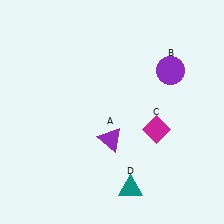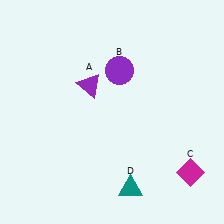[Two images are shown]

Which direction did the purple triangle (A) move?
The purple triangle (A) moved up.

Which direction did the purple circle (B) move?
The purple circle (B) moved left.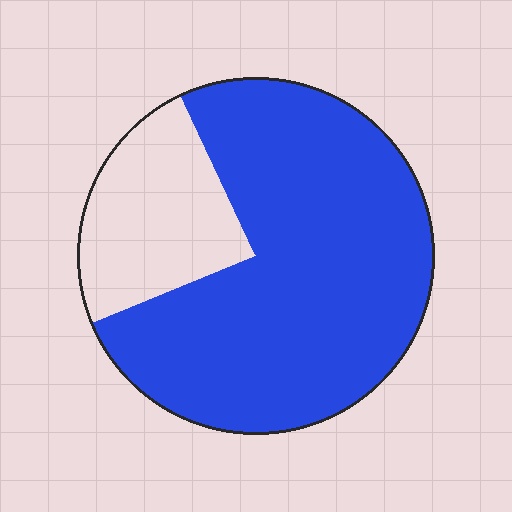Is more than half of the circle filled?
Yes.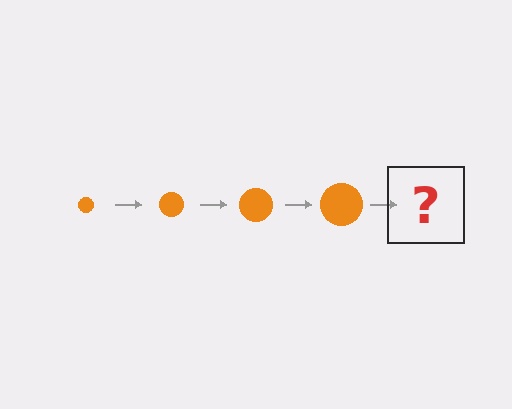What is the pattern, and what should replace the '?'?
The pattern is that the circle gets progressively larger each step. The '?' should be an orange circle, larger than the previous one.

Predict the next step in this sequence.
The next step is an orange circle, larger than the previous one.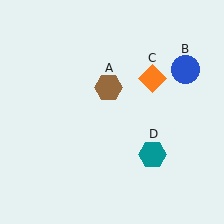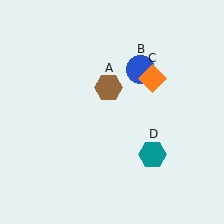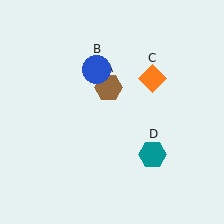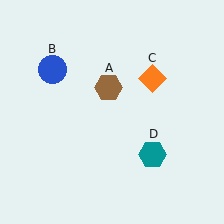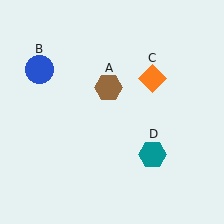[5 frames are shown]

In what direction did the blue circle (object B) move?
The blue circle (object B) moved left.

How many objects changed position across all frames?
1 object changed position: blue circle (object B).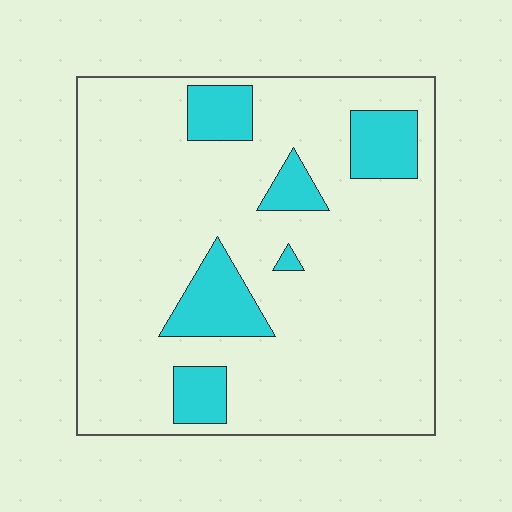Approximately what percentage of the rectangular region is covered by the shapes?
Approximately 15%.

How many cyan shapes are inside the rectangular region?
6.